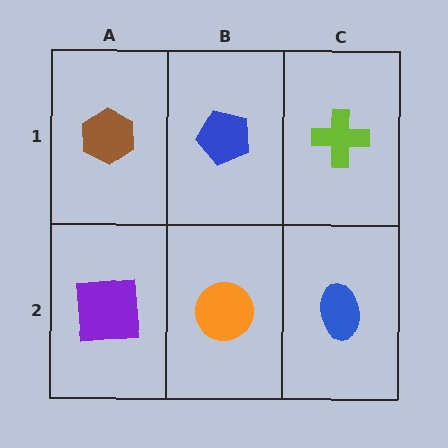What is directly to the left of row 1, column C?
A blue pentagon.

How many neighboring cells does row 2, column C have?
2.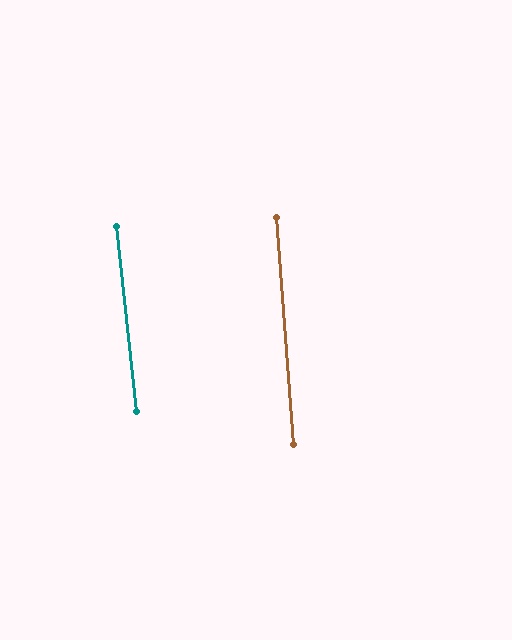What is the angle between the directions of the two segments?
Approximately 2 degrees.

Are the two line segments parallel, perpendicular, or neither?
Parallel — their directions differ by only 1.8°.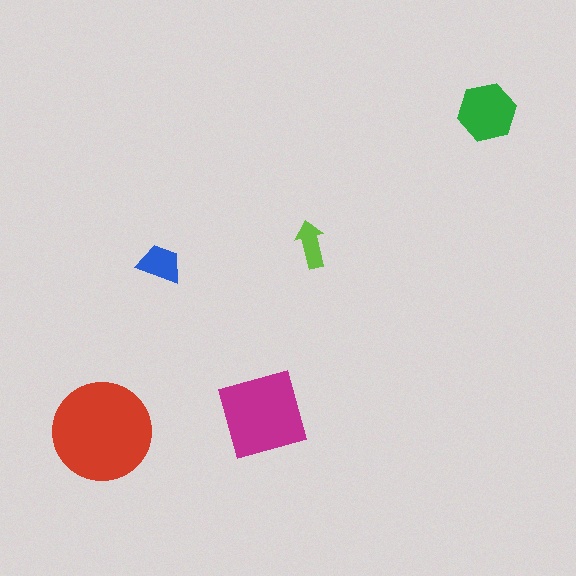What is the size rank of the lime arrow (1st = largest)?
5th.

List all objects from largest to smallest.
The red circle, the magenta square, the green hexagon, the blue trapezoid, the lime arrow.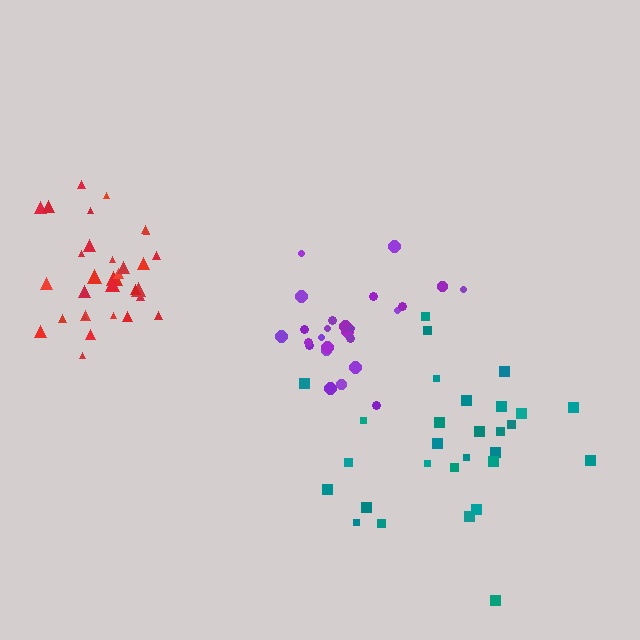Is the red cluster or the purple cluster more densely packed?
Red.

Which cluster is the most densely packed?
Red.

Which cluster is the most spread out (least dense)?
Teal.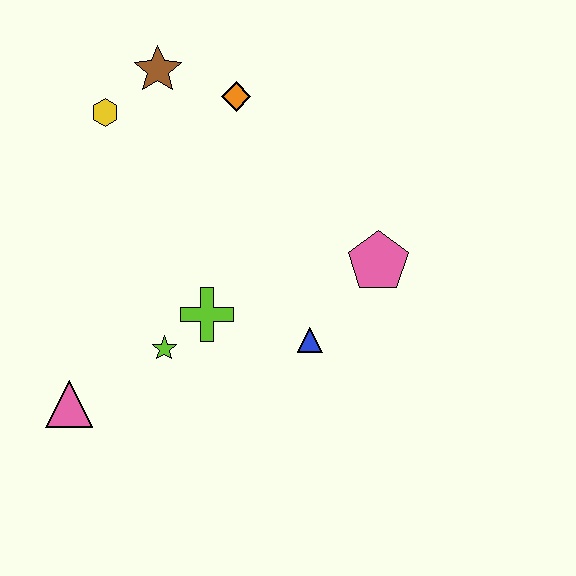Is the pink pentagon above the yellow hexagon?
No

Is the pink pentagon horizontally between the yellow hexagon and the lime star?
No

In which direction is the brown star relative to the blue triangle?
The brown star is above the blue triangle.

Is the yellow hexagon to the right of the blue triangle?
No